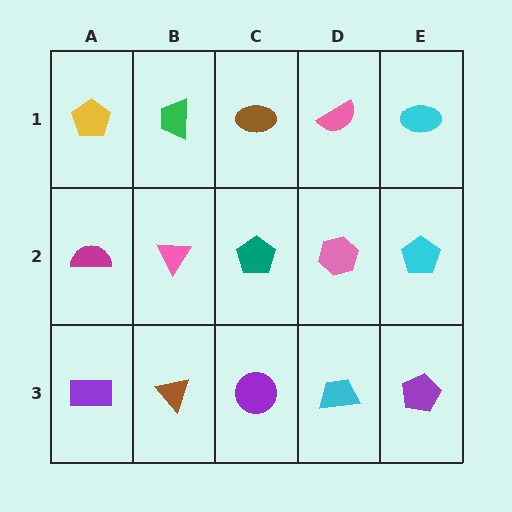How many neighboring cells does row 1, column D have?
3.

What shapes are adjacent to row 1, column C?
A teal pentagon (row 2, column C), a green trapezoid (row 1, column B), a pink semicircle (row 1, column D).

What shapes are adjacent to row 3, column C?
A teal pentagon (row 2, column C), a brown triangle (row 3, column B), a cyan trapezoid (row 3, column D).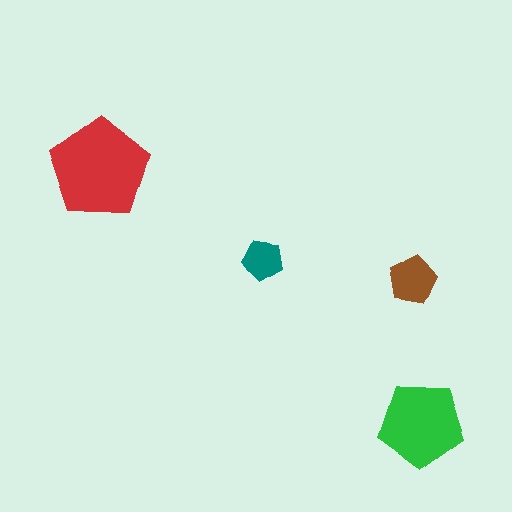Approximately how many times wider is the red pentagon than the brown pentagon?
About 2 times wider.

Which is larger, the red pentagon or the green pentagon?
The red one.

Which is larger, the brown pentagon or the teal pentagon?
The brown one.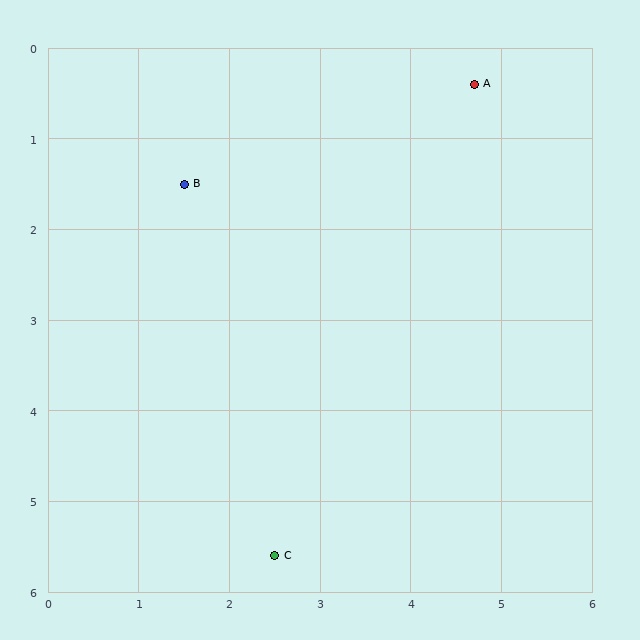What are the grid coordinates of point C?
Point C is at approximately (2.5, 5.6).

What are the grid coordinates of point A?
Point A is at approximately (4.7, 0.4).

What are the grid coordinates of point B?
Point B is at approximately (1.5, 1.5).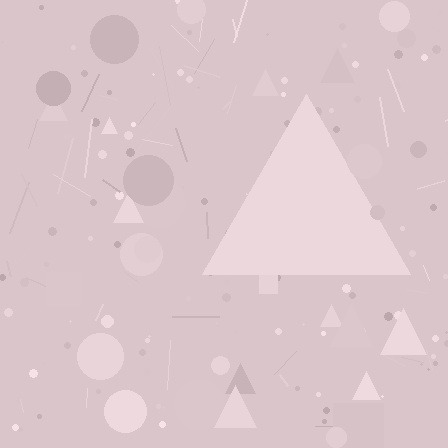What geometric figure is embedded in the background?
A triangle is embedded in the background.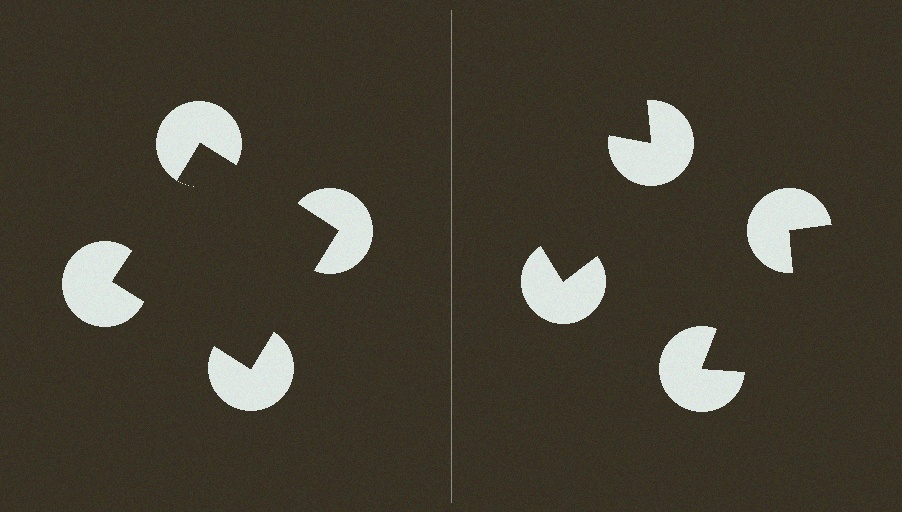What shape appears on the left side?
An illusory square.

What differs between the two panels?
The pac-man discs are positioned identically on both sides; only the wedge orientations differ. On the left they align to a square; on the right they are misaligned.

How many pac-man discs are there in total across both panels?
8 — 4 on each side.